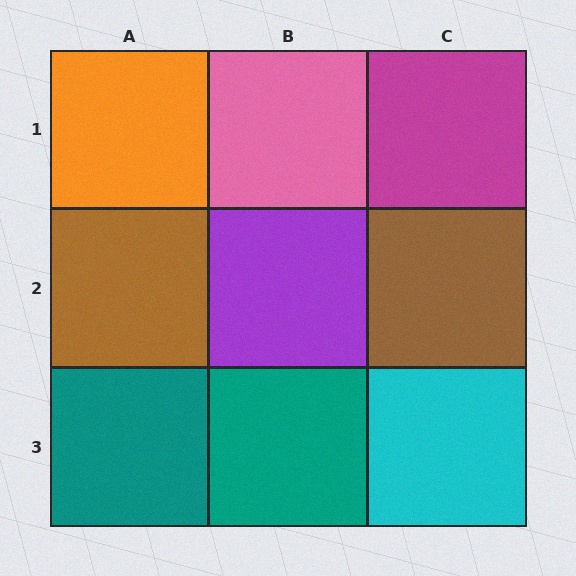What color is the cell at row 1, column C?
Magenta.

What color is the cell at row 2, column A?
Brown.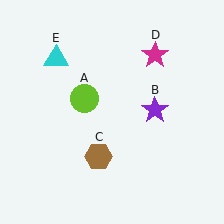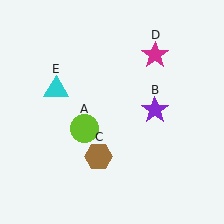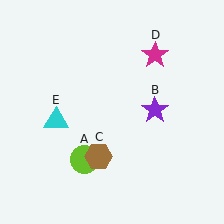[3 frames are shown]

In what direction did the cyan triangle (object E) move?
The cyan triangle (object E) moved down.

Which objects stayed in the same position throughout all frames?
Purple star (object B) and brown hexagon (object C) and magenta star (object D) remained stationary.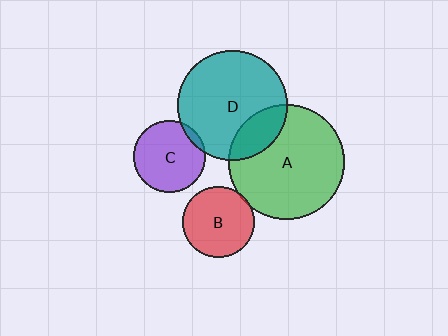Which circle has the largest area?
Circle A (green).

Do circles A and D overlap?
Yes.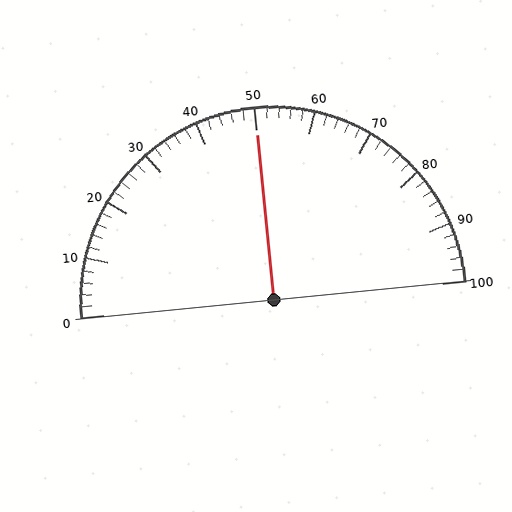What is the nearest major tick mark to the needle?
The nearest major tick mark is 50.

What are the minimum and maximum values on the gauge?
The gauge ranges from 0 to 100.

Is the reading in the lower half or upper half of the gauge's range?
The reading is in the upper half of the range (0 to 100).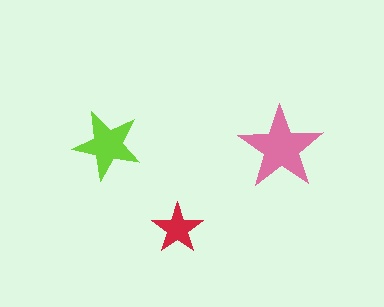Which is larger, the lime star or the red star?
The lime one.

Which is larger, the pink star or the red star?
The pink one.